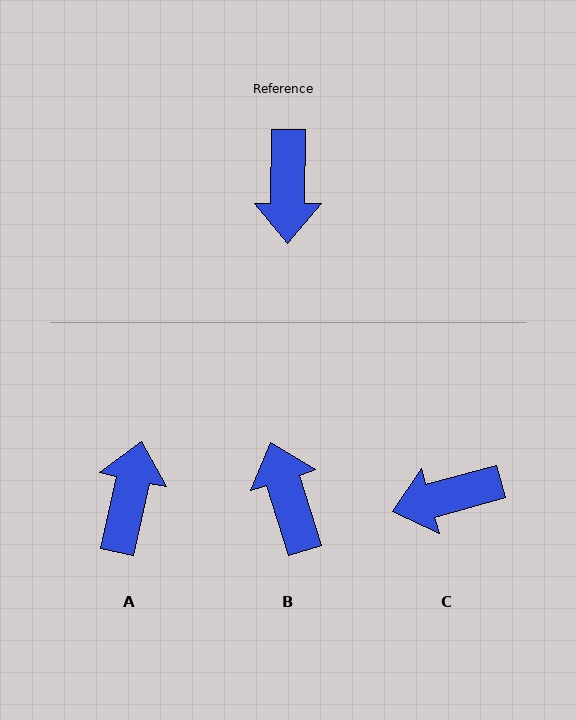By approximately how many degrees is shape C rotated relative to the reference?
Approximately 75 degrees clockwise.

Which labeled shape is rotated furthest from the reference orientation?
A, about 168 degrees away.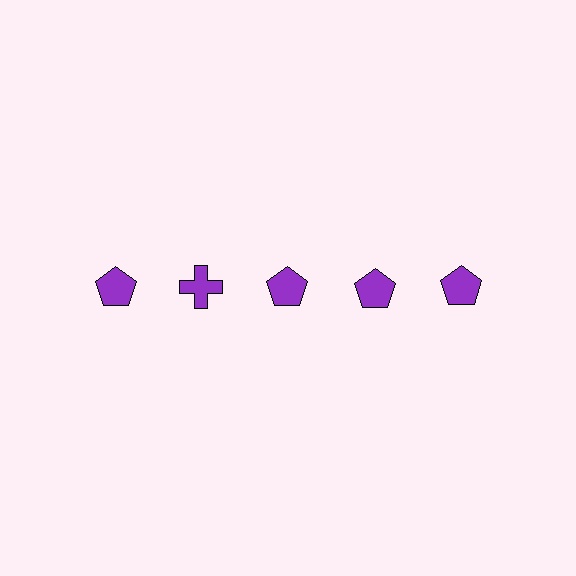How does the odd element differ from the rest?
It has a different shape: cross instead of pentagon.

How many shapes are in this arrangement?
There are 5 shapes arranged in a grid pattern.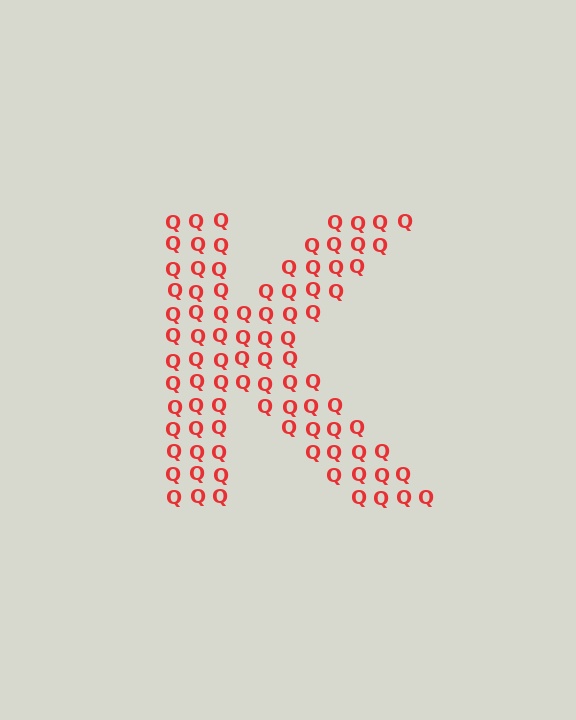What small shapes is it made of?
It is made of small letter Q's.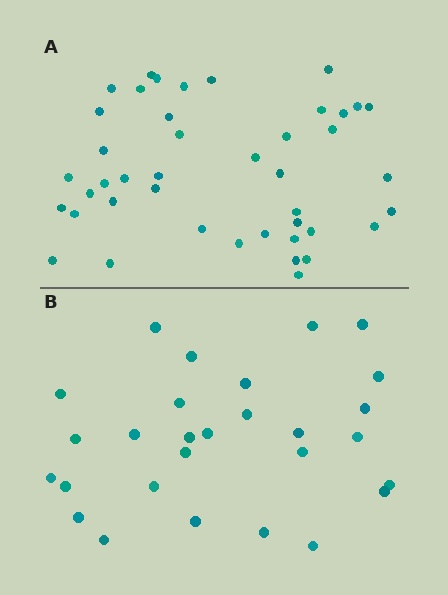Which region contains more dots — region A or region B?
Region A (the top region) has more dots.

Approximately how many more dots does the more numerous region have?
Region A has approximately 15 more dots than region B.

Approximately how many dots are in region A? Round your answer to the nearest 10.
About 40 dots. (The exact count is 43, which rounds to 40.)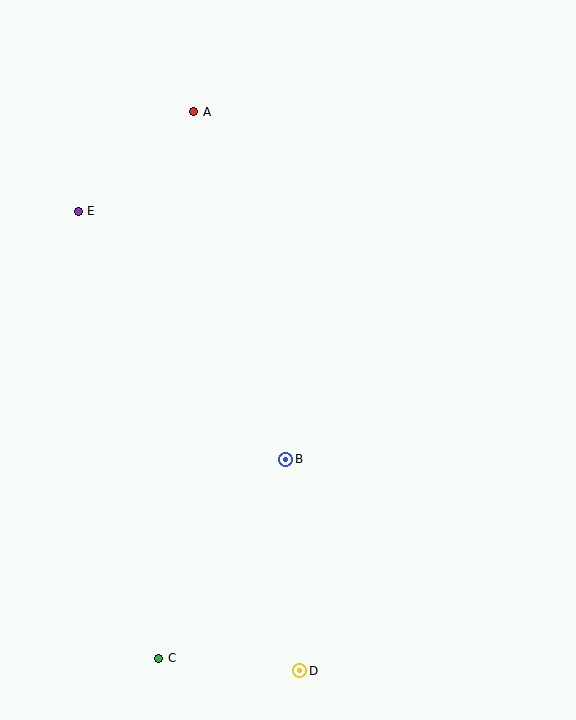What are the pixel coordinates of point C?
Point C is at (159, 659).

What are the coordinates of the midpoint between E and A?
The midpoint between E and A is at (136, 161).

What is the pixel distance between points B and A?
The distance between B and A is 359 pixels.